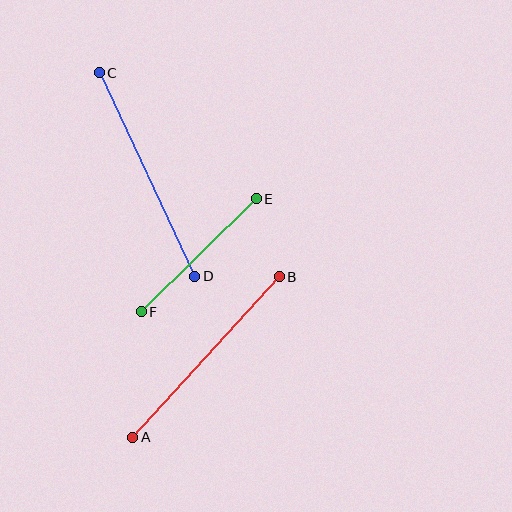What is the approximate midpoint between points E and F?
The midpoint is at approximately (199, 255) pixels.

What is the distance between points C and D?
The distance is approximately 225 pixels.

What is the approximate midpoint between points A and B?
The midpoint is at approximately (206, 357) pixels.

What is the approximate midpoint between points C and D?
The midpoint is at approximately (147, 174) pixels.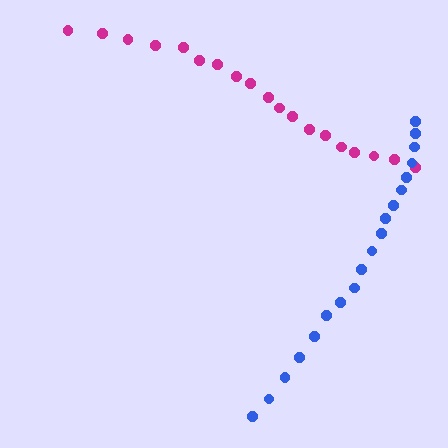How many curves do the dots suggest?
There are 2 distinct paths.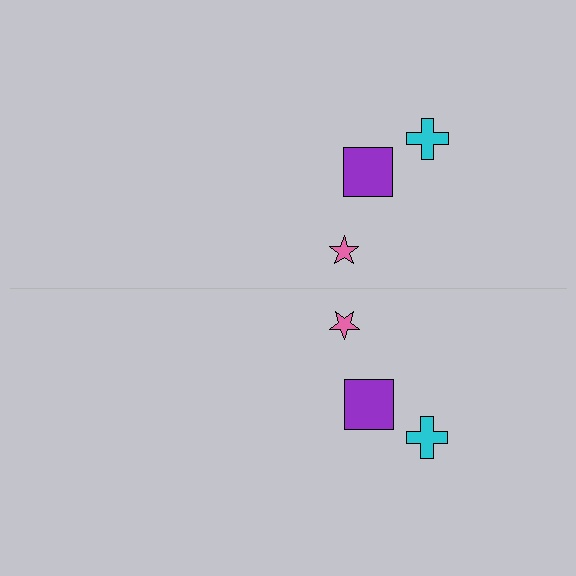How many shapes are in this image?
There are 6 shapes in this image.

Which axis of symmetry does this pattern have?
The pattern has a horizontal axis of symmetry running through the center of the image.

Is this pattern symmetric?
Yes, this pattern has bilateral (reflection) symmetry.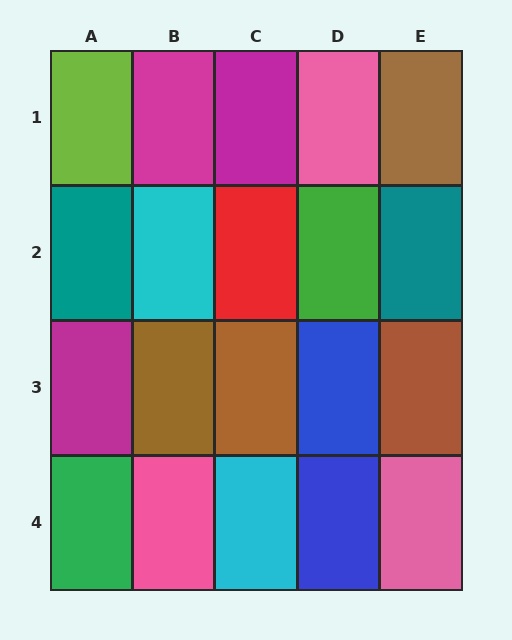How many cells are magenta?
3 cells are magenta.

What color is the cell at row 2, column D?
Green.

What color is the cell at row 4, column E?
Pink.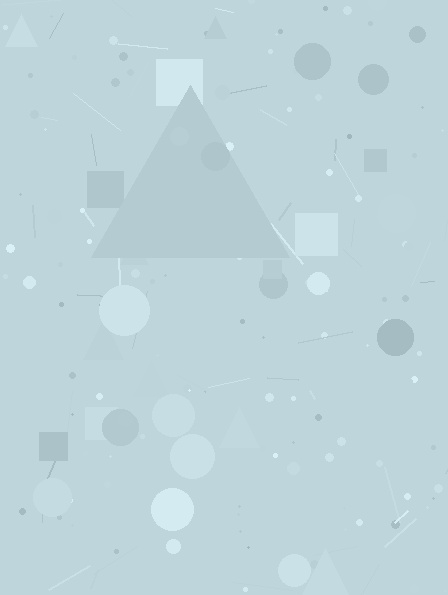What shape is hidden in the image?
A triangle is hidden in the image.